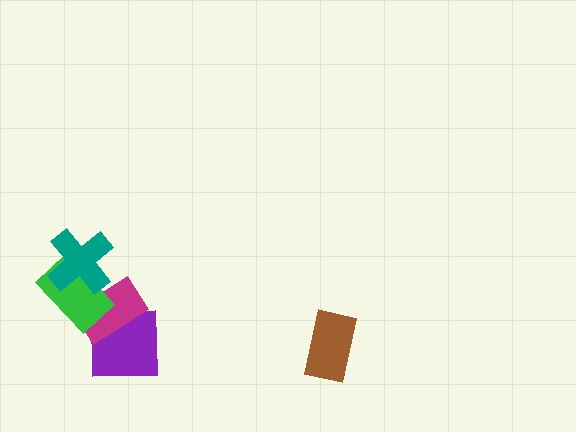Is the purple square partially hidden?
Yes, it is partially covered by another shape.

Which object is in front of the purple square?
The magenta rectangle is in front of the purple square.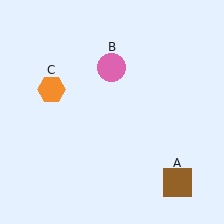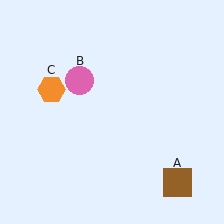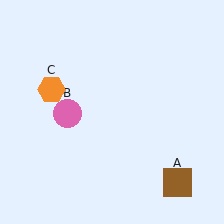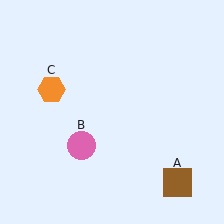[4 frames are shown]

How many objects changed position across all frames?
1 object changed position: pink circle (object B).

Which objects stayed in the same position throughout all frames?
Brown square (object A) and orange hexagon (object C) remained stationary.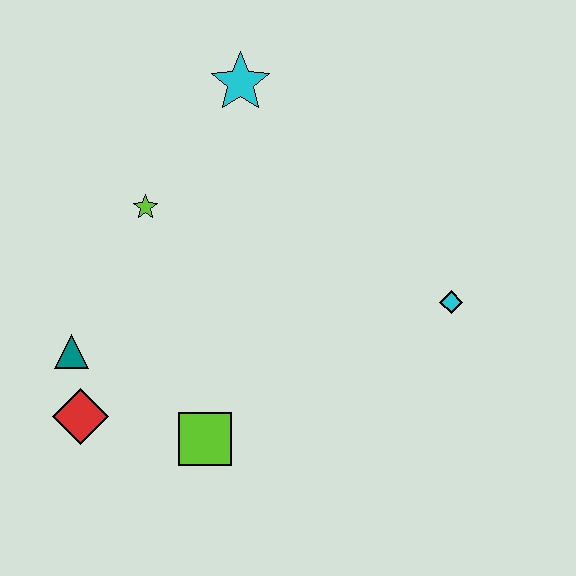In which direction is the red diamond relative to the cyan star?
The red diamond is below the cyan star.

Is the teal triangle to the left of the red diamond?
Yes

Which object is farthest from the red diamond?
The cyan diamond is farthest from the red diamond.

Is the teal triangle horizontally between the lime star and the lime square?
No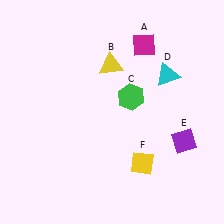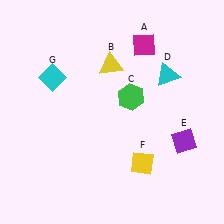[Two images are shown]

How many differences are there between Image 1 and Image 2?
There is 1 difference between the two images.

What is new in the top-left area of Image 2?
A cyan diamond (G) was added in the top-left area of Image 2.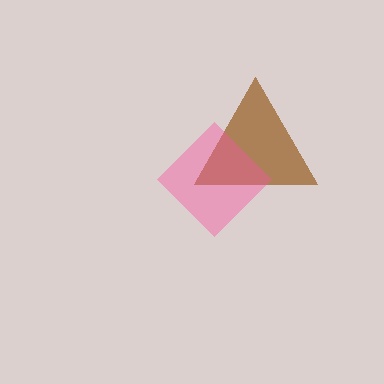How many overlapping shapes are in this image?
There are 2 overlapping shapes in the image.